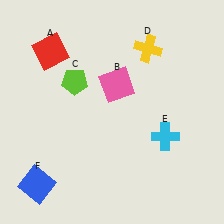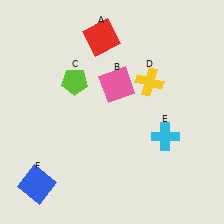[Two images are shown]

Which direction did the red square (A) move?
The red square (A) moved right.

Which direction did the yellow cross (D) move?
The yellow cross (D) moved down.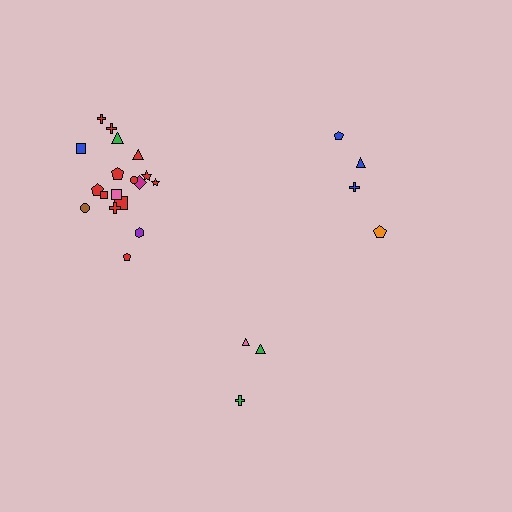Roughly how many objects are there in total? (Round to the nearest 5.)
Roughly 25 objects in total.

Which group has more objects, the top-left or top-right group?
The top-left group.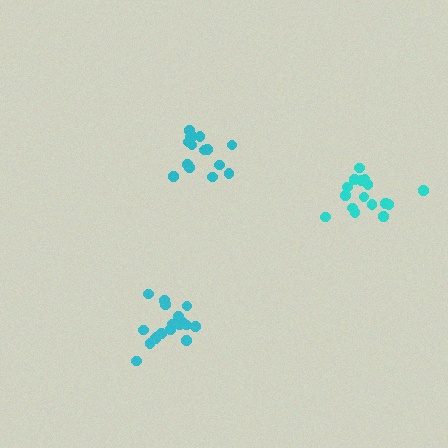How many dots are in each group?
Group 1: 16 dots, Group 2: 18 dots, Group 3: 15 dots (49 total).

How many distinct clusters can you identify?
There are 3 distinct clusters.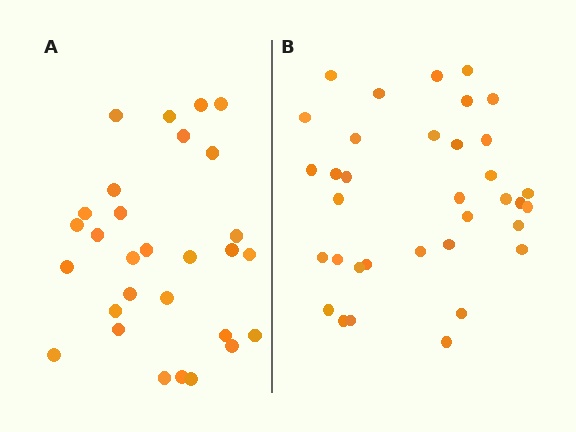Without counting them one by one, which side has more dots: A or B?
Region B (the right region) has more dots.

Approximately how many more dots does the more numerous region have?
Region B has about 6 more dots than region A.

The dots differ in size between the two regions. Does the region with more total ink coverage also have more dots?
No. Region A has more total ink coverage because its dots are larger, but region B actually contains more individual dots. Total area can be misleading — the number of items is what matters here.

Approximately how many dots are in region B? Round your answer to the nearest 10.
About 40 dots. (The exact count is 35, which rounds to 40.)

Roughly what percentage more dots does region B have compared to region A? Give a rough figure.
About 20% more.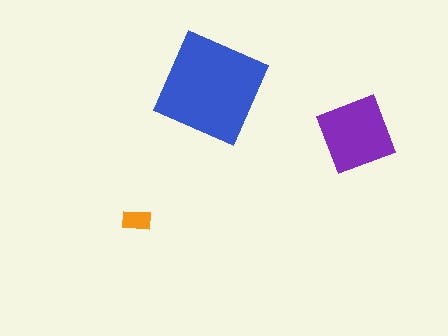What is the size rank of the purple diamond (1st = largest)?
2nd.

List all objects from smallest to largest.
The orange rectangle, the purple diamond, the blue square.